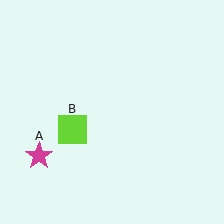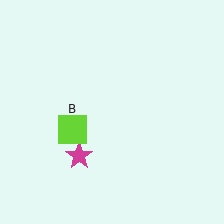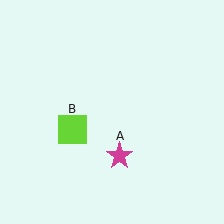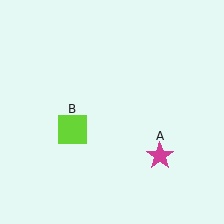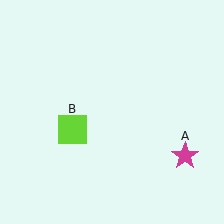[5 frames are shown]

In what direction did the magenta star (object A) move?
The magenta star (object A) moved right.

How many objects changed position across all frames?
1 object changed position: magenta star (object A).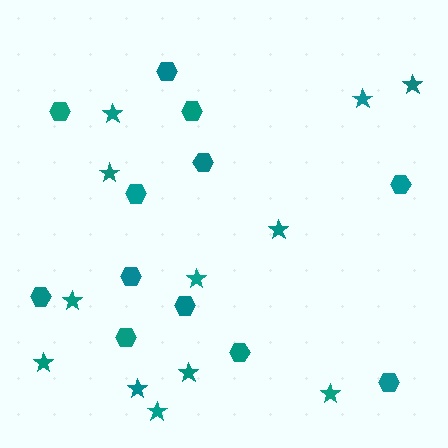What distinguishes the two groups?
There are 2 groups: one group of hexagons (12) and one group of stars (12).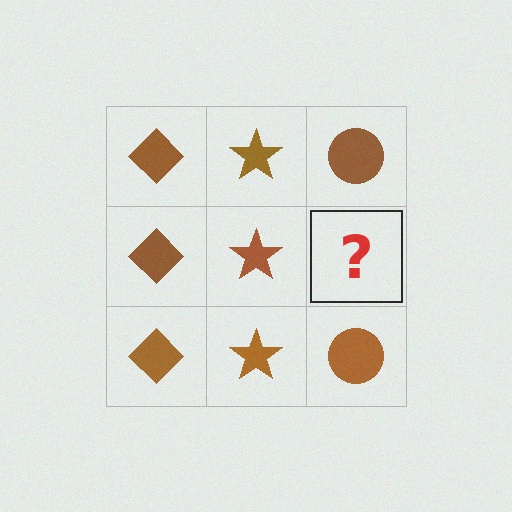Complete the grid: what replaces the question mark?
The question mark should be replaced with a brown circle.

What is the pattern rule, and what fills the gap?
The rule is that each column has a consistent shape. The gap should be filled with a brown circle.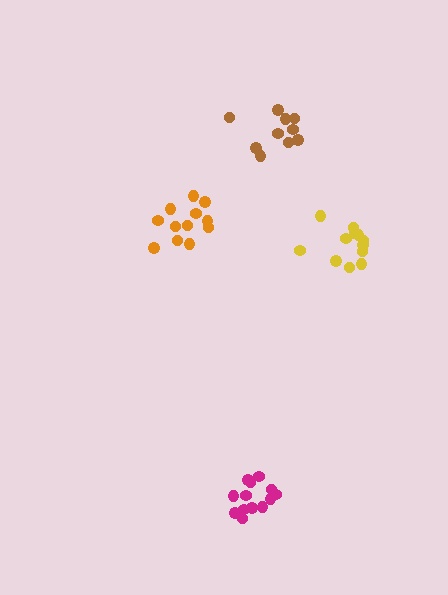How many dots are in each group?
Group 1: 13 dots, Group 2: 10 dots, Group 3: 12 dots, Group 4: 12 dots (47 total).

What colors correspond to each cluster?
The clusters are colored: magenta, brown, orange, yellow.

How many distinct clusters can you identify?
There are 4 distinct clusters.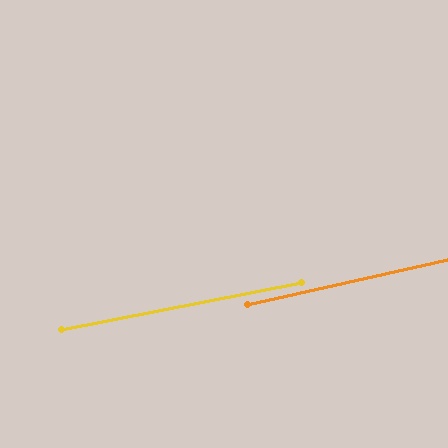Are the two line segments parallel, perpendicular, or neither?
Parallel — their directions differ by only 1.8°.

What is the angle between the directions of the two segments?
Approximately 2 degrees.